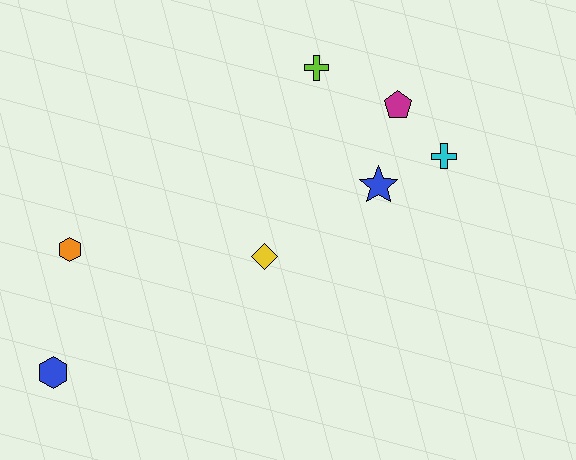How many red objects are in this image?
There are no red objects.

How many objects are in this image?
There are 7 objects.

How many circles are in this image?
There are no circles.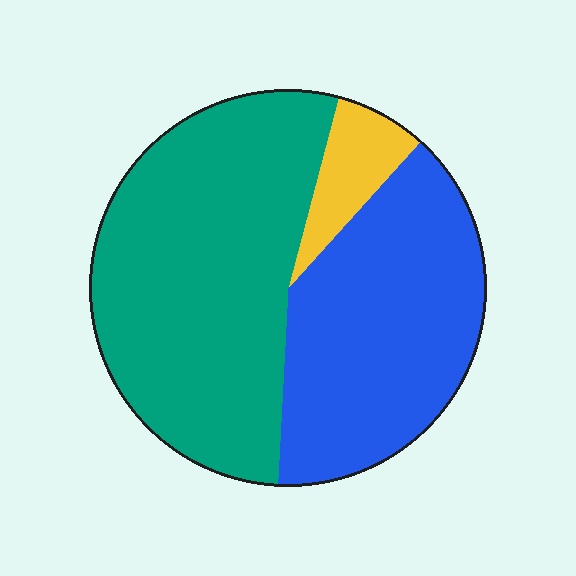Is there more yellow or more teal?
Teal.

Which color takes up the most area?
Teal, at roughly 55%.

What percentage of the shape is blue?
Blue takes up between a quarter and a half of the shape.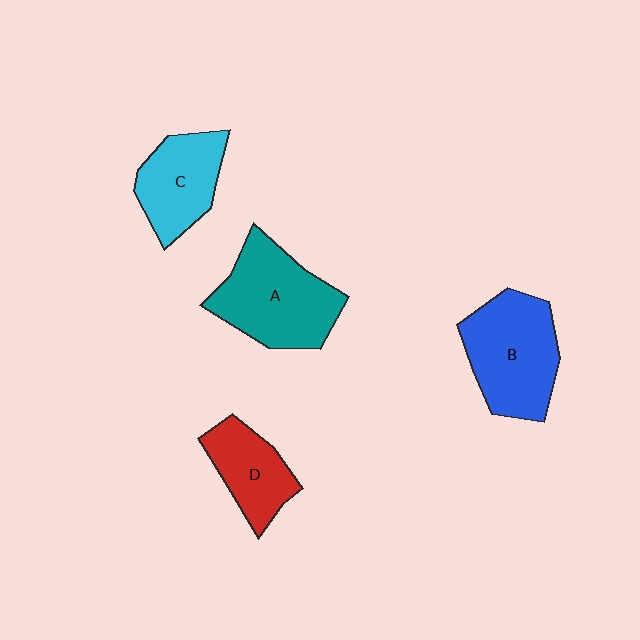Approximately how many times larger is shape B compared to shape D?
Approximately 1.6 times.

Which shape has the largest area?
Shape A (teal).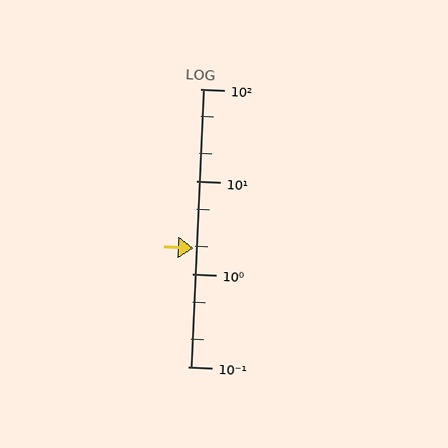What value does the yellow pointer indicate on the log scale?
The pointer indicates approximately 1.9.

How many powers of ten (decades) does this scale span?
The scale spans 3 decades, from 0.1 to 100.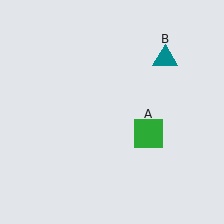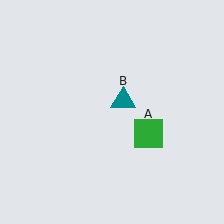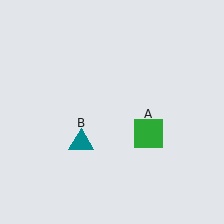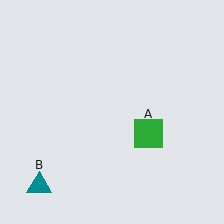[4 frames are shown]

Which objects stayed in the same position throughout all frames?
Green square (object A) remained stationary.